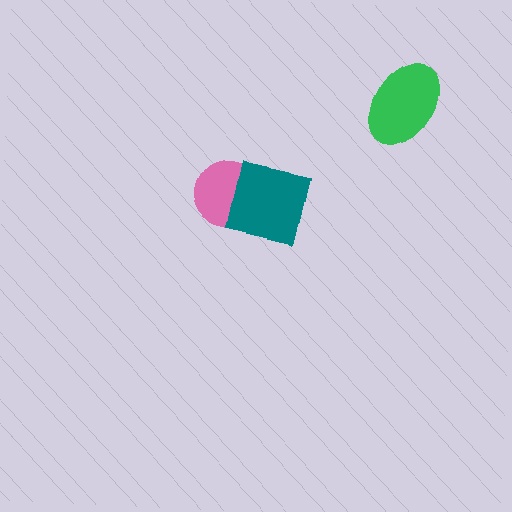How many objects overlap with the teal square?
1 object overlaps with the teal square.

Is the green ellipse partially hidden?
No, no other shape covers it.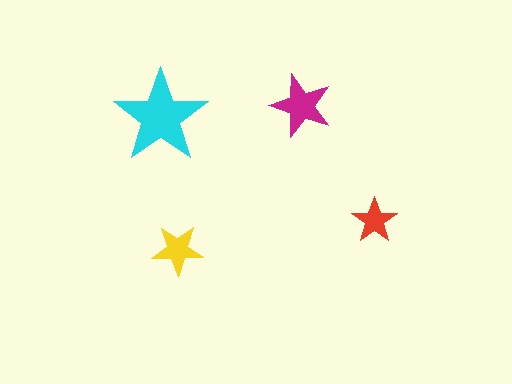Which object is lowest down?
The yellow star is bottommost.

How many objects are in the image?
There are 4 objects in the image.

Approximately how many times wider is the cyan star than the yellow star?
About 2 times wider.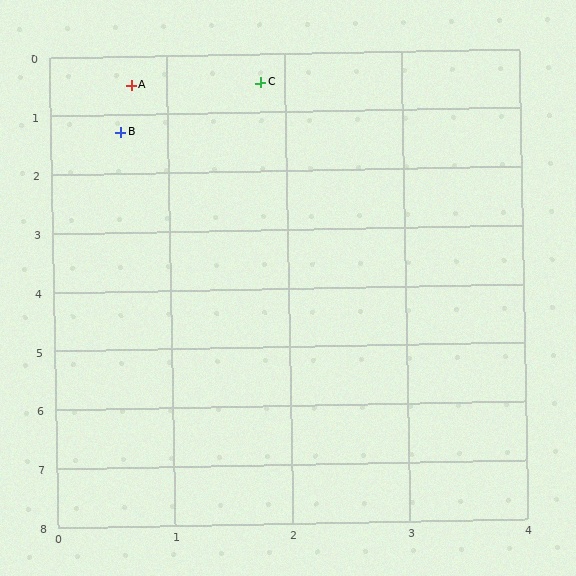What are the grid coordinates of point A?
Point A is at approximately (0.7, 0.5).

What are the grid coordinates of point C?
Point C is at approximately (1.8, 0.5).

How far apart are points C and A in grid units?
Points C and A are about 1.1 grid units apart.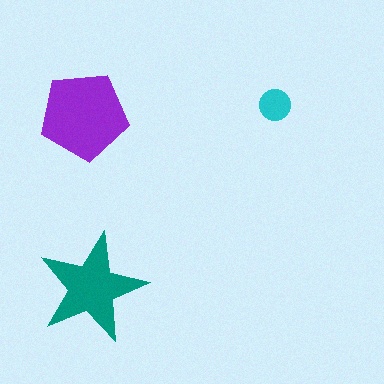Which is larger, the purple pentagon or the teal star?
The purple pentagon.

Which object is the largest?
The purple pentagon.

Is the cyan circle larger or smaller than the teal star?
Smaller.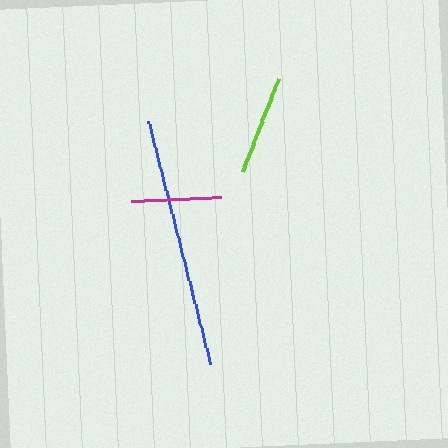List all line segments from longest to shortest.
From longest to shortest: blue, lime, magenta.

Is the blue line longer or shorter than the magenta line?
The blue line is longer than the magenta line.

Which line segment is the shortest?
The magenta line is the shortest at approximately 89 pixels.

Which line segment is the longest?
The blue line is the longest at approximately 251 pixels.